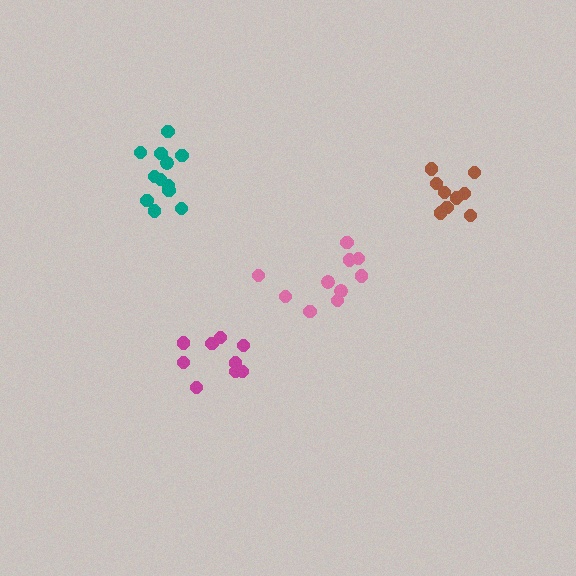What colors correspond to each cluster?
The clusters are colored: teal, magenta, pink, brown.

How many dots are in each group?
Group 1: 12 dots, Group 2: 9 dots, Group 3: 10 dots, Group 4: 9 dots (40 total).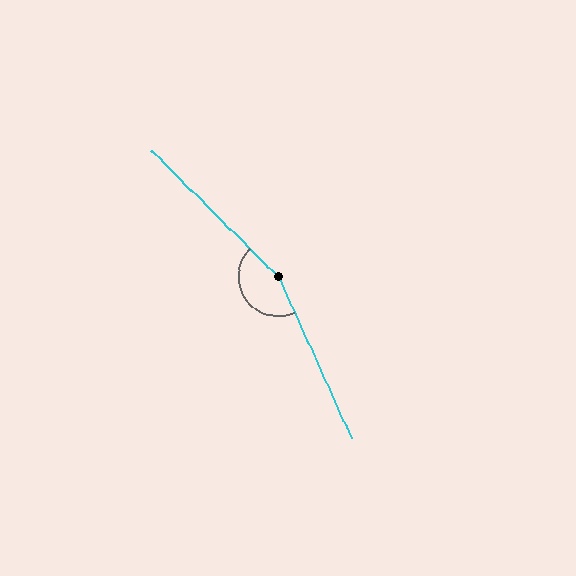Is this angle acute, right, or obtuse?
It is obtuse.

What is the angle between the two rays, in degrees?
Approximately 159 degrees.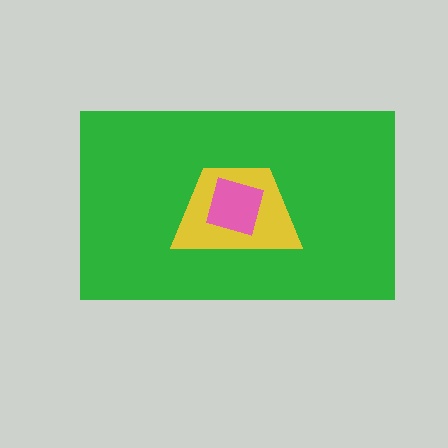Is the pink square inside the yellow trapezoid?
Yes.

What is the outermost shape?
The green rectangle.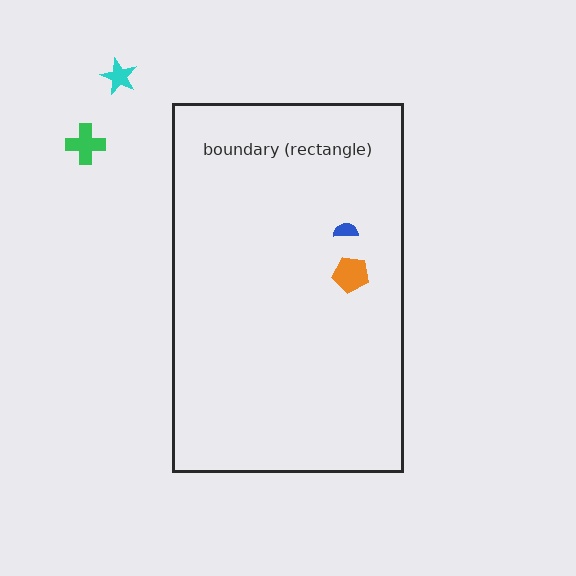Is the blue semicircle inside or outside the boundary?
Inside.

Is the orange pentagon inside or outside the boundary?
Inside.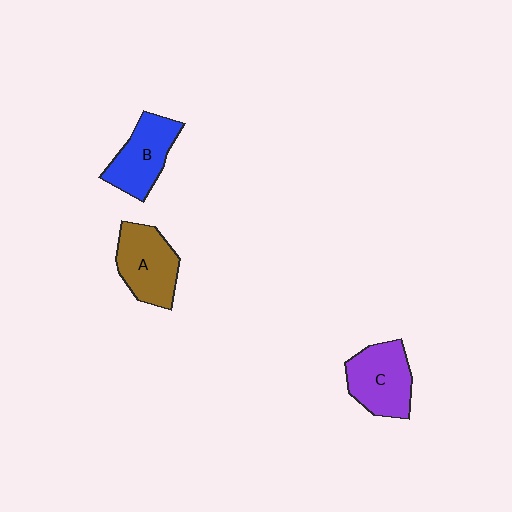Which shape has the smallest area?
Shape B (blue).